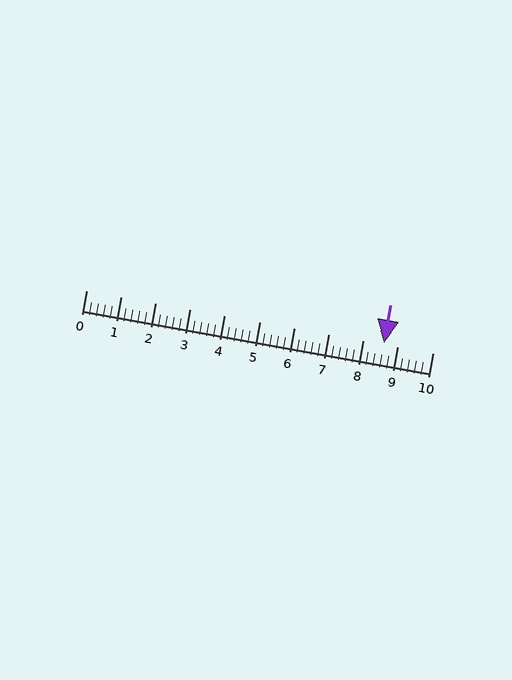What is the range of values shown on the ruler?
The ruler shows values from 0 to 10.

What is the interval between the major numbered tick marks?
The major tick marks are spaced 1 units apart.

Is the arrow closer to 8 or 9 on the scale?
The arrow is closer to 9.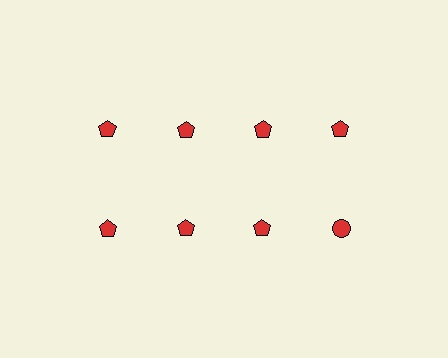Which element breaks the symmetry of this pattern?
The red circle in the second row, second from right column breaks the symmetry. All other shapes are red pentagons.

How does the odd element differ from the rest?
It has a different shape: circle instead of pentagon.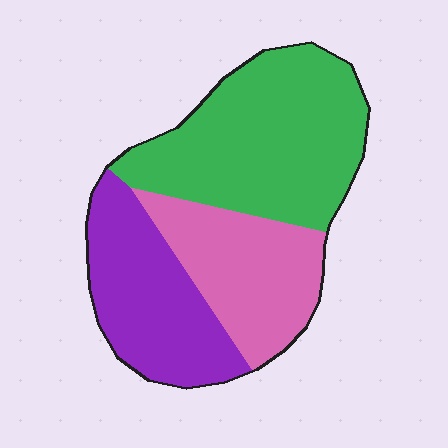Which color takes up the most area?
Green, at roughly 45%.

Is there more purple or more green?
Green.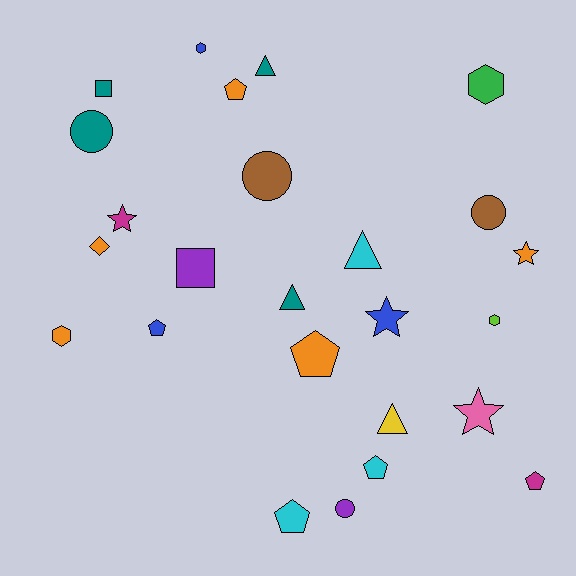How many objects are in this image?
There are 25 objects.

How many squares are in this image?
There are 2 squares.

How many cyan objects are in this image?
There are 3 cyan objects.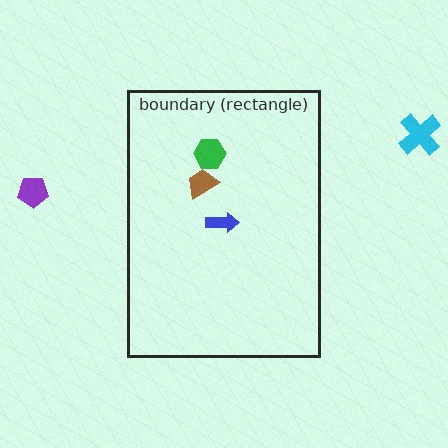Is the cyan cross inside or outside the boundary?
Outside.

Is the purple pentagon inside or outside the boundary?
Outside.